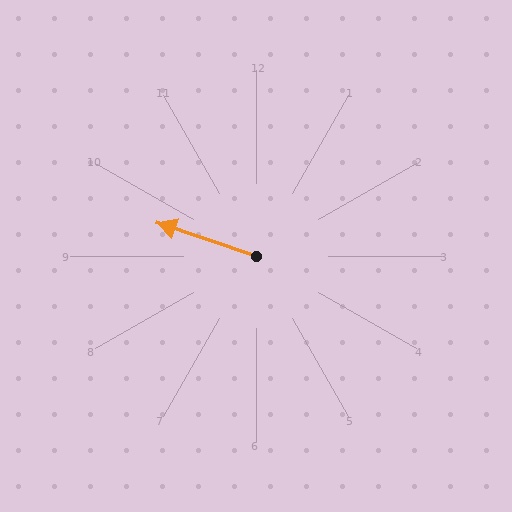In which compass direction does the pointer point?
West.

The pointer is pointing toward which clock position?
Roughly 10 o'clock.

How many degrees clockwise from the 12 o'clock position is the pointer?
Approximately 289 degrees.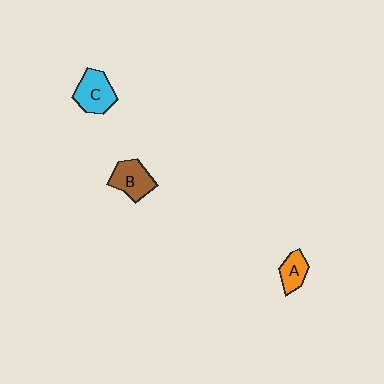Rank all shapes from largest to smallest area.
From largest to smallest: C (cyan), B (brown), A (orange).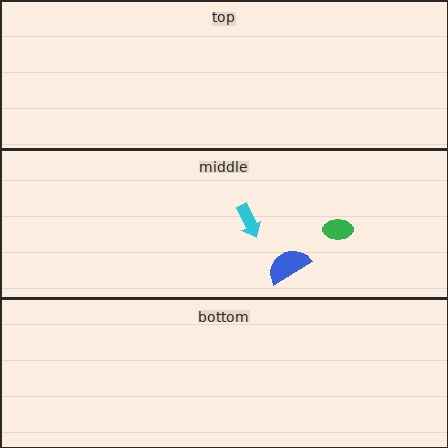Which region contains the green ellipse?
The middle region.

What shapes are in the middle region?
The cyan arrow, the green ellipse, the blue semicircle.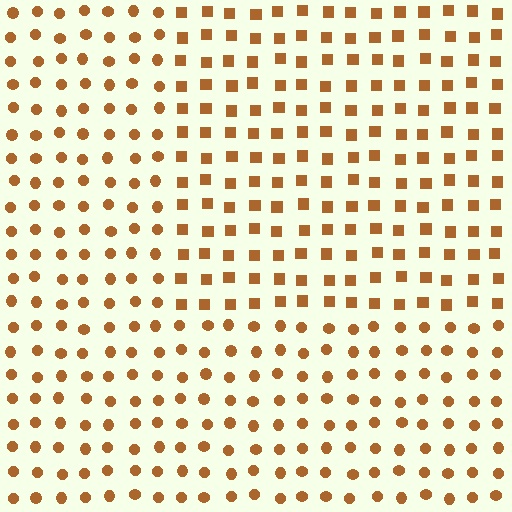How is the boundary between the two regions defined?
The boundary is defined by a change in element shape: squares inside vs. circles outside. All elements share the same color and spacing.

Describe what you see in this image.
The image is filled with small brown elements arranged in a uniform grid. A rectangle-shaped region contains squares, while the surrounding area contains circles. The boundary is defined purely by the change in element shape.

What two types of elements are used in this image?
The image uses squares inside the rectangle region and circles outside it.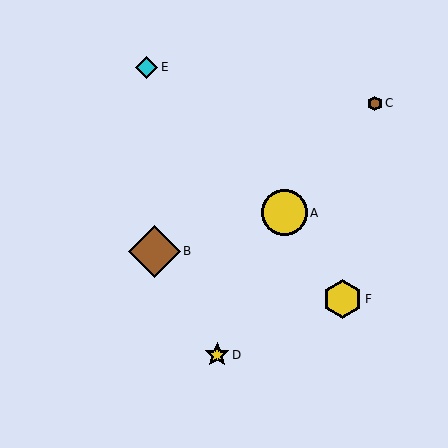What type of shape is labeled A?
Shape A is a yellow circle.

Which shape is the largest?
The brown diamond (labeled B) is the largest.